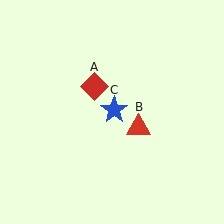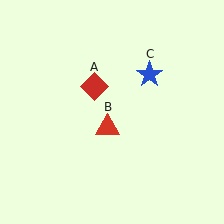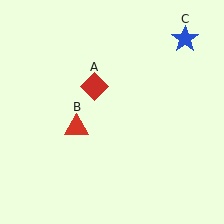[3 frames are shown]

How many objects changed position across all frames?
2 objects changed position: red triangle (object B), blue star (object C).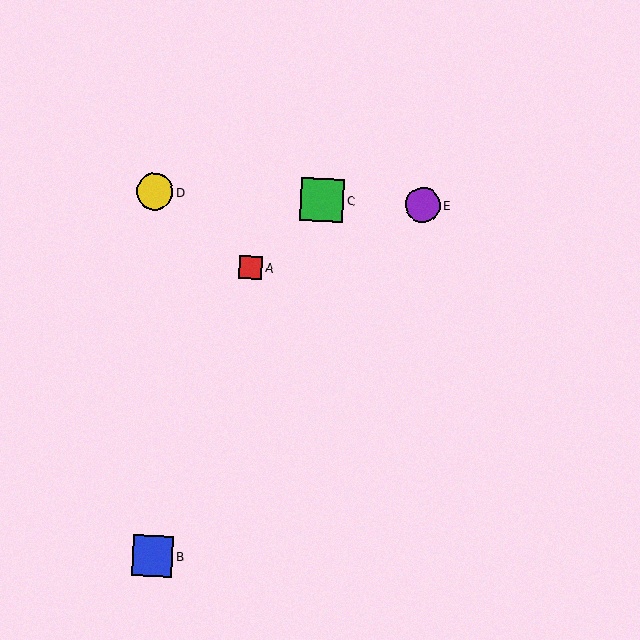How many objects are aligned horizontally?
3 objects (C, D, E) are aligned horizontally.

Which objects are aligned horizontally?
Objects C, D, E are aligned horizontally.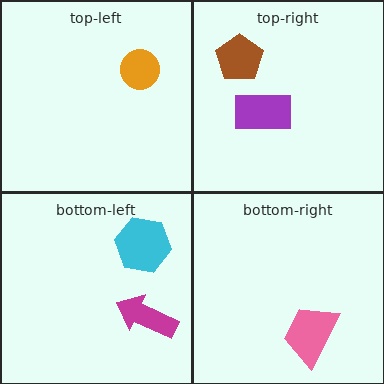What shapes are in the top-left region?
The orange circle.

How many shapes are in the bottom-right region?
1.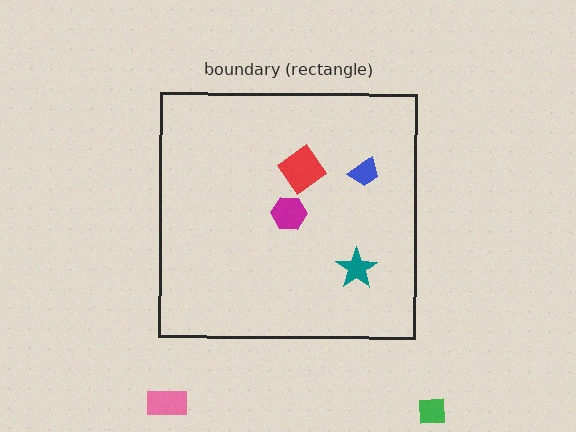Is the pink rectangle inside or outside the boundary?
Outside.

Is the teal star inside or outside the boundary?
Inside.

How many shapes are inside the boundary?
4 inside, 2 outside.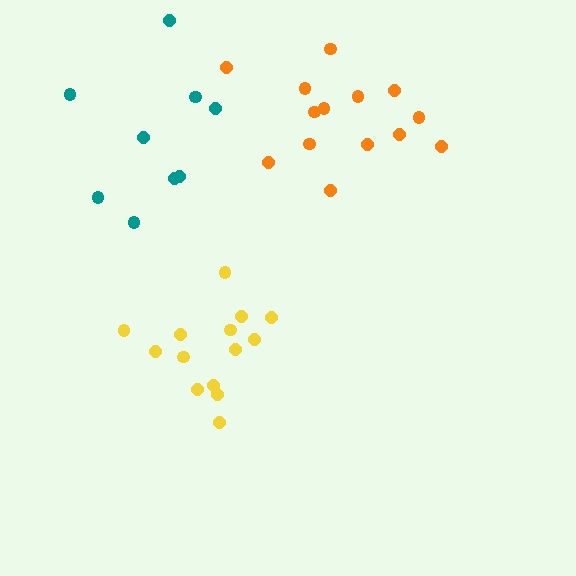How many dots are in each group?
Group 1: 9 dots, Group 2: 14 dots, Group 3: 14 dots (37 total).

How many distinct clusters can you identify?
There are 3 distinct clusters.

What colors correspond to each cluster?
The clusters are colored: teal, yellow, orange.